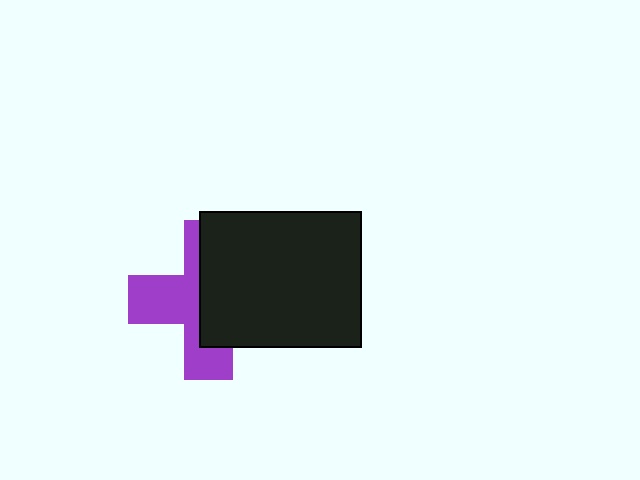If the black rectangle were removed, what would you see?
You would see the complete purple cross.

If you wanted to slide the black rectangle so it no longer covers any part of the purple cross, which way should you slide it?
Slide it right — that is the most direct way to separate the two shapes.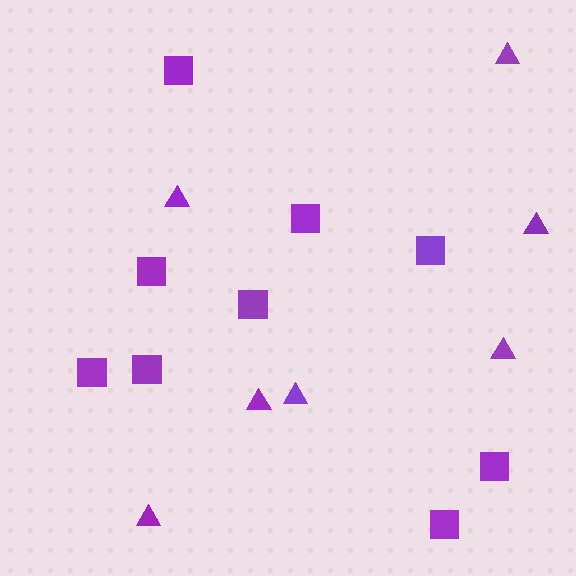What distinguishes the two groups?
There are 2 groups: one group of triangles (7) and one group of squares (9).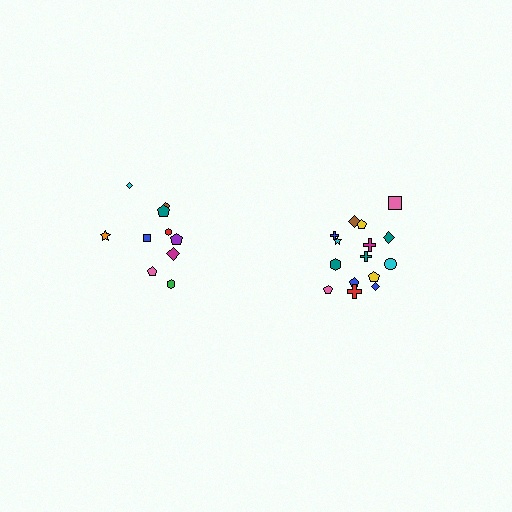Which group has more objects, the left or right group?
The right group.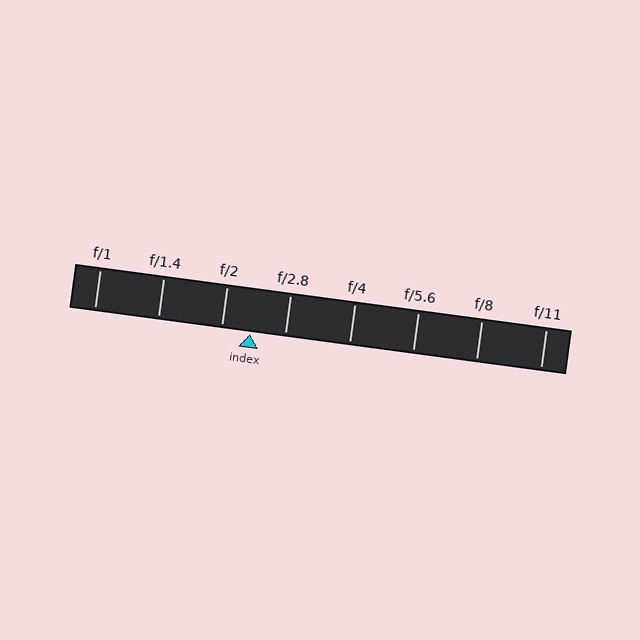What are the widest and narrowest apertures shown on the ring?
The widest aperture shown is f/1 and the narrowest is f/11.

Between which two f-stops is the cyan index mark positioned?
The index mark is between f/2 and f/2.8.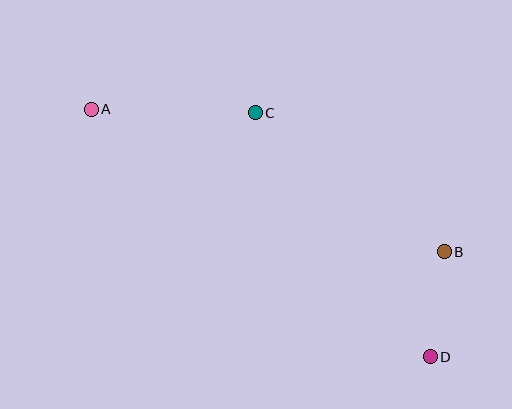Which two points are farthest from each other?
Points A and D are farthest from each other.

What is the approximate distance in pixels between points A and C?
The distance between A and C is approximately 164 pixels.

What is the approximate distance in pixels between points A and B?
The distance between A and B is approximately 381 pixels.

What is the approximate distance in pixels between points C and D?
The distance between C and D is approximately 300 pixels.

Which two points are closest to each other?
Points B and D are closest to each other.